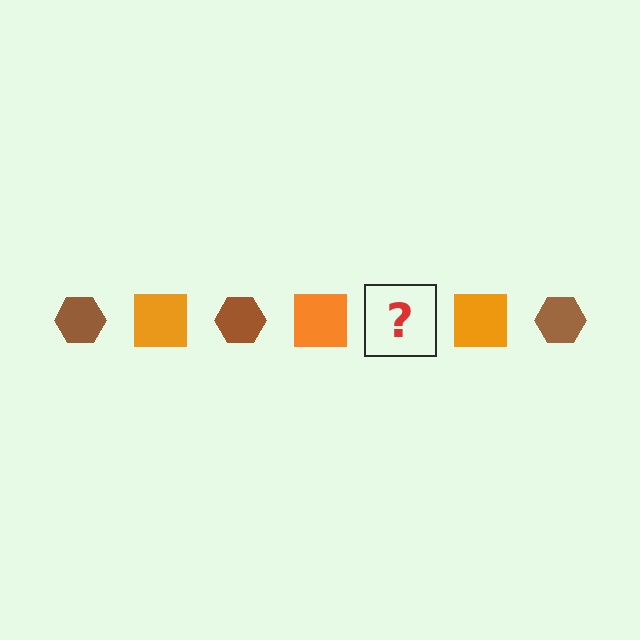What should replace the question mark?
The question mark should be replaced with a brown hexagon.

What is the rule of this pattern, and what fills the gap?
The rule is that the pattern alternates between brown hexagon and orange square. The gap should be filled with a brown hexagon.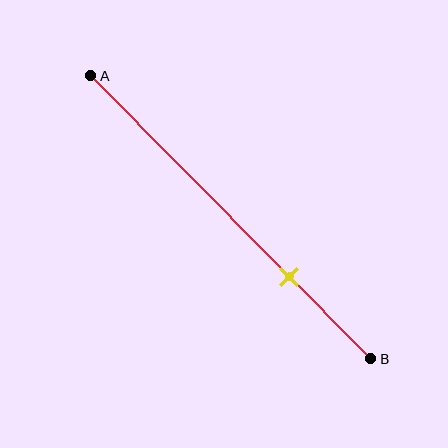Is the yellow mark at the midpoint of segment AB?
No, the mark is at about 70% from A, not at the 50% midpoint.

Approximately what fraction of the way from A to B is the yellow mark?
The yellow mark is approximately 70% of the way from A to B.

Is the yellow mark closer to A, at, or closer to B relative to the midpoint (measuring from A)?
The yellow mark is closer to point B than the midpoint of segment AB.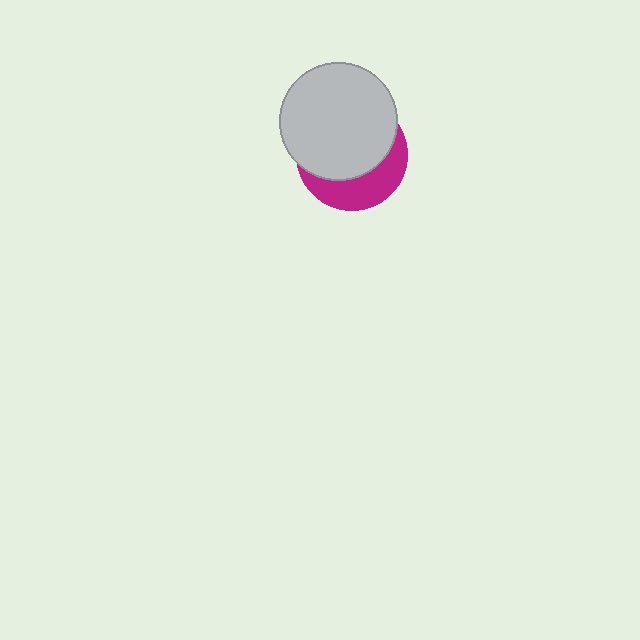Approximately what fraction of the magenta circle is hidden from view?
Roughly 65% of the magenta circle is hidden behind the light gray circle.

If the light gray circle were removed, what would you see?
You would see the complete magenta circle.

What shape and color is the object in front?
The object in front is a light gray circle.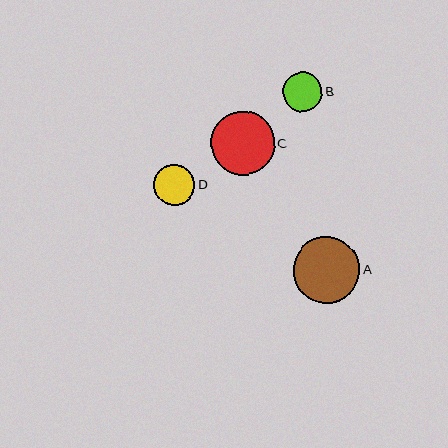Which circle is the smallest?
Circle B is the smallest with a size of approximately 40 pixels.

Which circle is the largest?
Circle A is the largest with a size of approximately 67 pixels.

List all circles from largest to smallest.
From largest to smallest: A, C, D, B.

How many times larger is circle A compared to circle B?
Circle A is approximately 1.7 times the size of circle B.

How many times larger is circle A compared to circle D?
Circle A is approximately 1.6 times the size of circle D.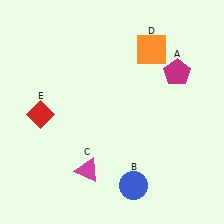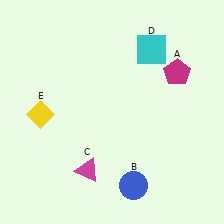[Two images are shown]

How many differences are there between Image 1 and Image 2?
There are 2 differences between the two images.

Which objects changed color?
D changed from orange to cyan. E changed from red to yellow.